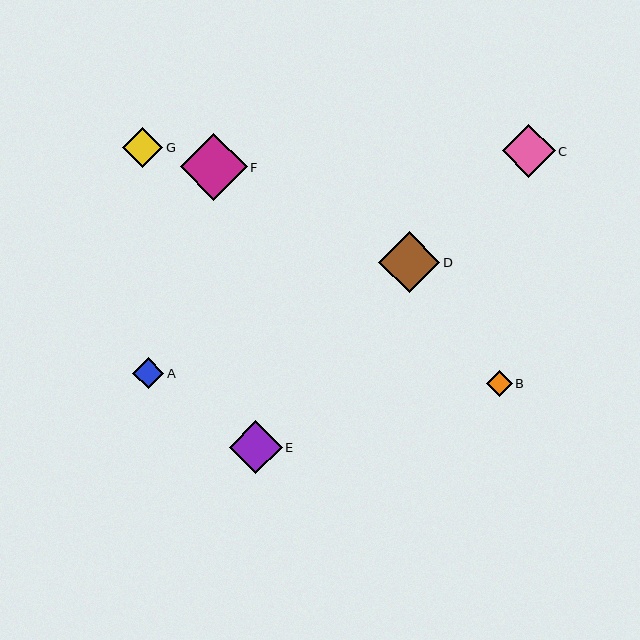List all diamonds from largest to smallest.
From largest to smallest: F, D, C, E, G, A, B.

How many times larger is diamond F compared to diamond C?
Diamond F is approximately 1.2 times the size of diamond C.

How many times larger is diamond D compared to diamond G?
Diamond D is approximately 1.5 times the size of diamond G.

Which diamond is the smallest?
Diamond B is the smallest with a size of approximately 26 pixels.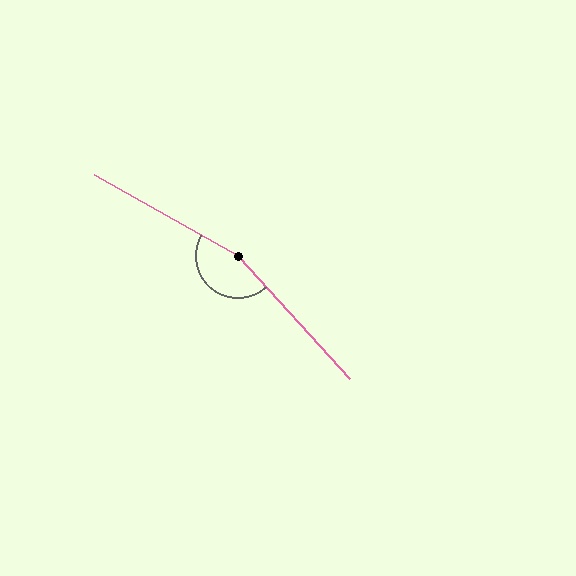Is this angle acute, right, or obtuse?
It is obtuse.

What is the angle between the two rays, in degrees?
Approximately 161 degrees.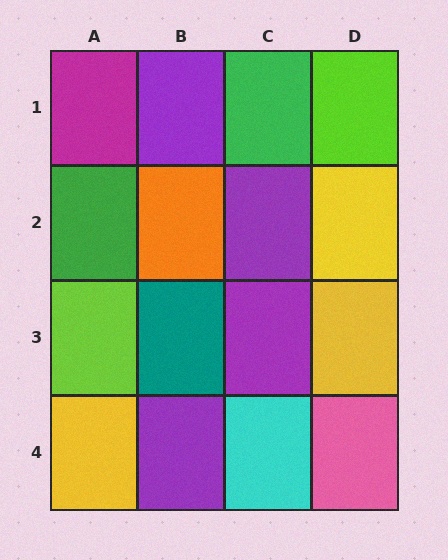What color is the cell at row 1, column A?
Magenta.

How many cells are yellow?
3 cells are yellow.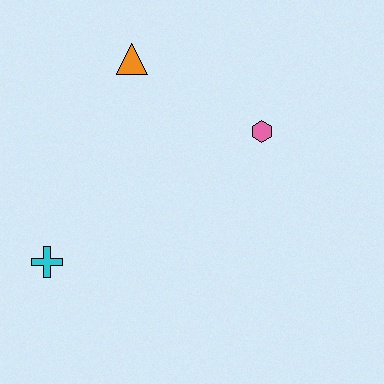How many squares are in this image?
There are no squares.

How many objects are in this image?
There are 3 objects.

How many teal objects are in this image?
There are no teal objects.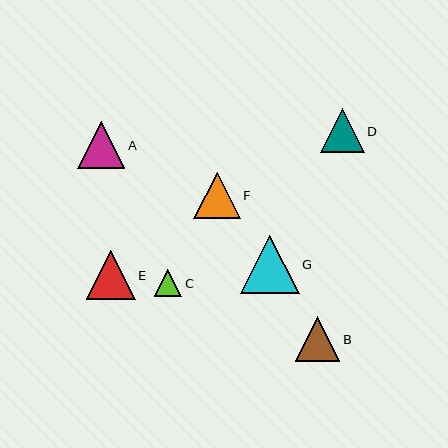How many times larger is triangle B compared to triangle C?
Triangle B is approximately 1.6 times the size of triangle C.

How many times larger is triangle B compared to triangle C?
Triangle B is approximately 1.6 times the size of triangle C.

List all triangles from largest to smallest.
From largest to smallest: G, E, A, F, B, D, C.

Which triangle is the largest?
Triangle G is the largest with a size of approximately 59 pixels.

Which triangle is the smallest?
Triangle C is the smallest with a size of approximately 27 pixels.